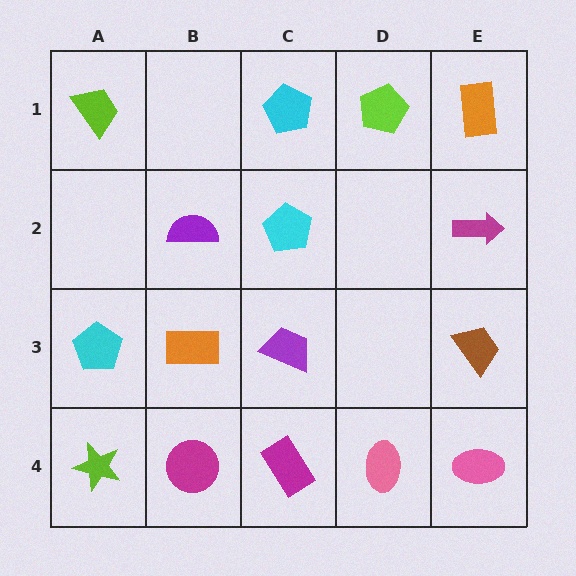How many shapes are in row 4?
5 shapes.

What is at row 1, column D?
A lime pentagon.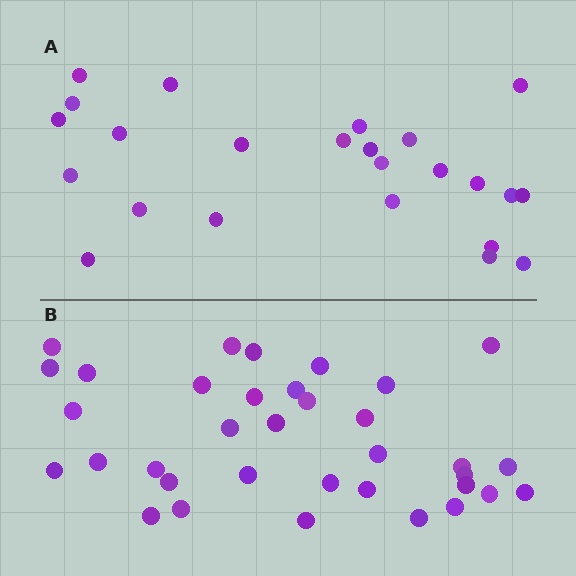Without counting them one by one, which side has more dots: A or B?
Region B (the bottom region) has more dots.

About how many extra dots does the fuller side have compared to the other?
Region B has roughly 12 or so more dots than region A.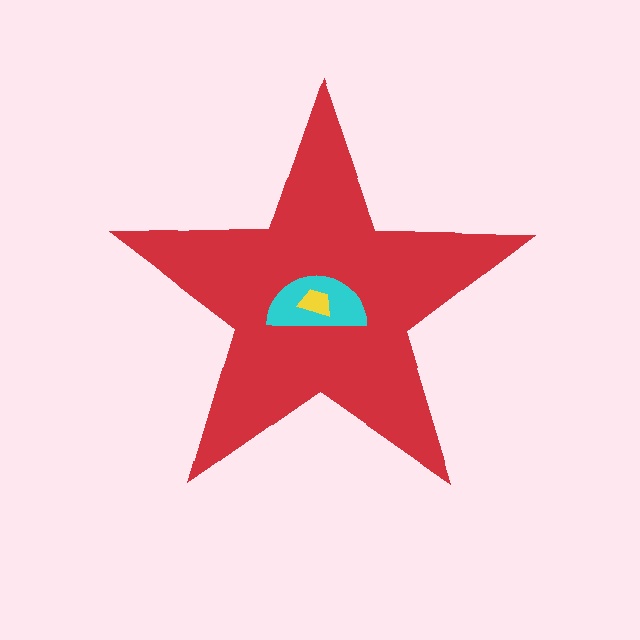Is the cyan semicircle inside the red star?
Yes.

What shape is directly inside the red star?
The cyan semicircle.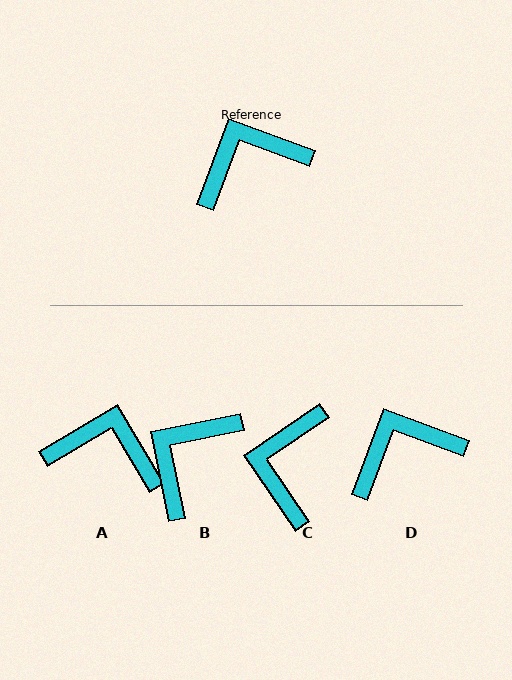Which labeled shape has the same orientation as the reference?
D.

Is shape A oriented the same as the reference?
No, it is off by about 39 degrees.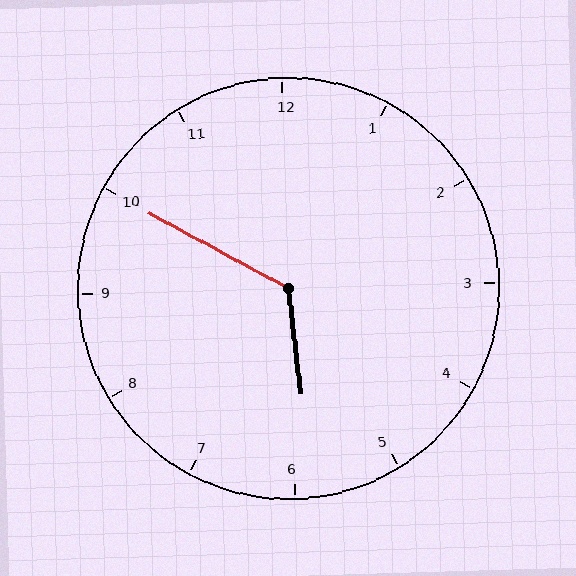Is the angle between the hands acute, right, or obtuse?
It is obtuse.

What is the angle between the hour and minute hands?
Approximately 125 degrees.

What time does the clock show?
5:50.